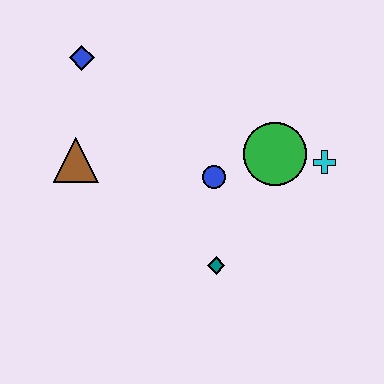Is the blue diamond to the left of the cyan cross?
Yes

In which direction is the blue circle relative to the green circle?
The blue circle is to the left of the green circle.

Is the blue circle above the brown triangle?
No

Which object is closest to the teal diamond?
The blue circle is closest to the teal diamond.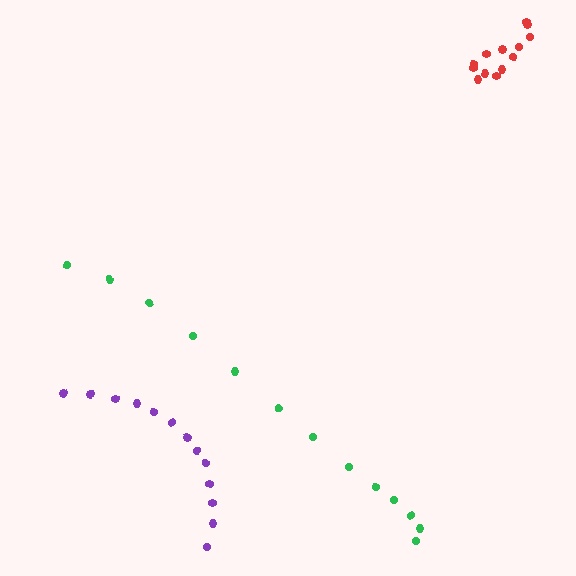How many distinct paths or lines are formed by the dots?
There are 3 distinct paths.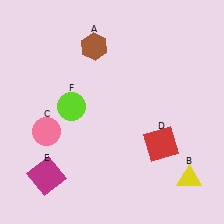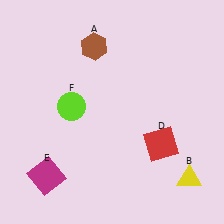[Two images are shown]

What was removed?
The pink circle (C) was removed in Image 2.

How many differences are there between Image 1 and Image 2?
There is 1 difference between the two images.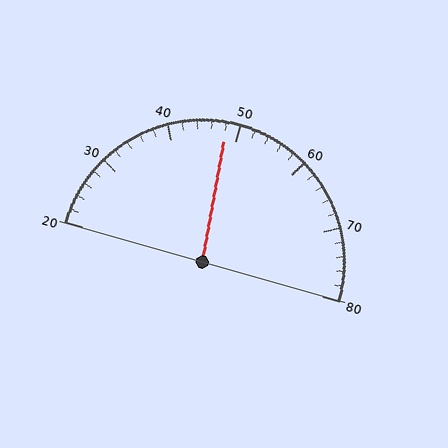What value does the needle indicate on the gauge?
The needle indicates approximately 48.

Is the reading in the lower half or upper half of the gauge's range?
The reading is in the lower half of the range (20 to 80).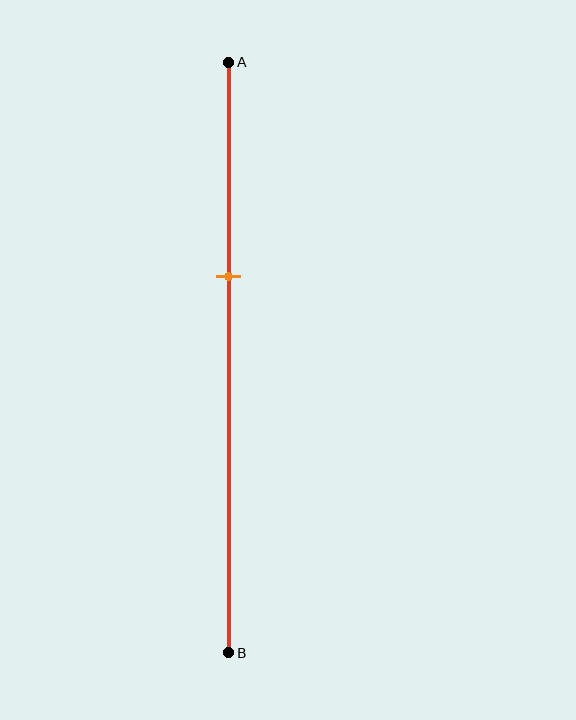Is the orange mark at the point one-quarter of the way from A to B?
No, the mark is at about 35% from A, not at the 25% one-quarter point.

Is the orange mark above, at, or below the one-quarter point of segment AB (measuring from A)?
The orange mark is below the one-quarter point of segment AB.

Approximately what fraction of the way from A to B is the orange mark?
The orange mark is approximately 35% of the way from A to B.